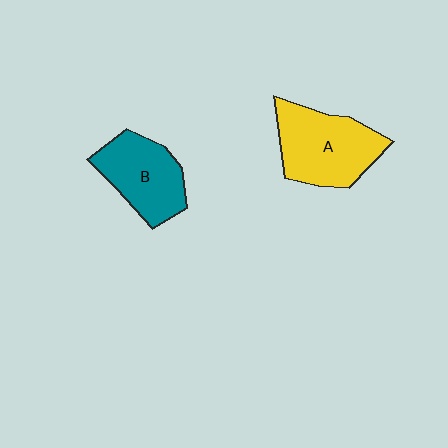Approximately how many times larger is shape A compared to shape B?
Approximately 1.2 times.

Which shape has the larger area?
Shape A (yellow).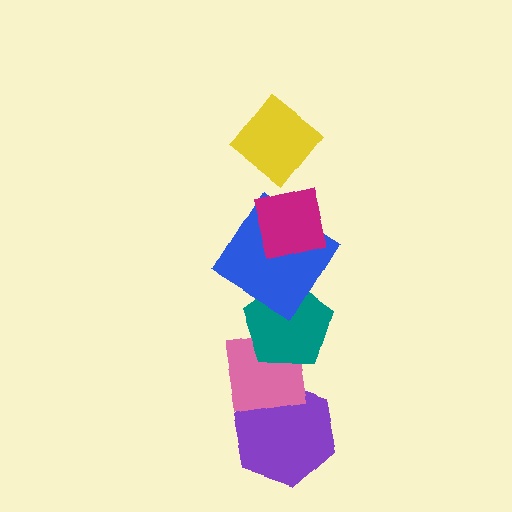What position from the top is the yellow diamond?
The yellow diamond is 1st from the top.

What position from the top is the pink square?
The pink square is 5th from the top.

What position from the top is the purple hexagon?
The purple hexagon is 6th from the top.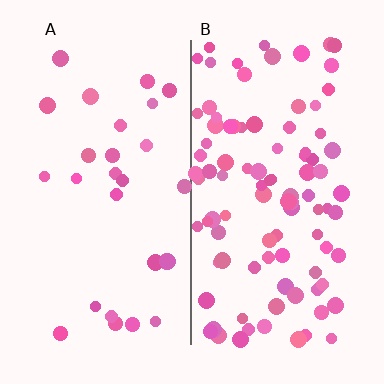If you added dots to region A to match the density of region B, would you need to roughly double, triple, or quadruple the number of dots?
Approximately triple.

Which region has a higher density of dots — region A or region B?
B (the right).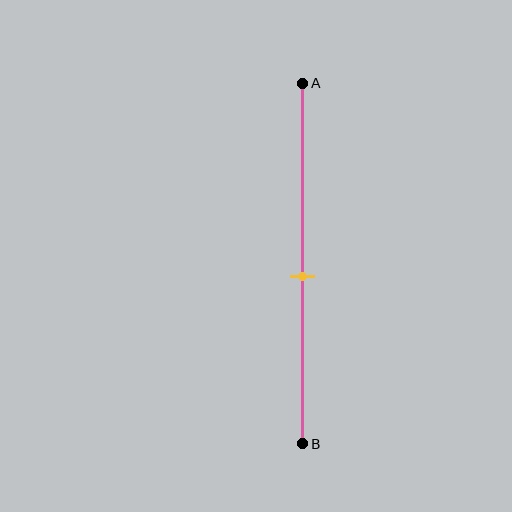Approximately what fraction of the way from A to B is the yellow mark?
The yellow mark is approximately 55% of the way from A to B.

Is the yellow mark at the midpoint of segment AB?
No, the mark is at about 55% from A, not at the 50% midpoint.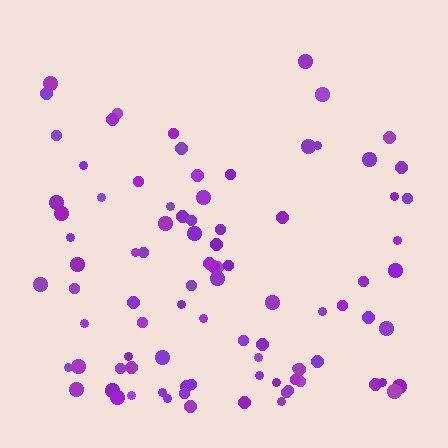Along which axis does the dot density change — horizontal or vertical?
Vertical.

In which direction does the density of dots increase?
From top to bottom, with the bottom side densest.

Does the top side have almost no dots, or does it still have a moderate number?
Still a moderate number, just noticeably fewer than the bottom.